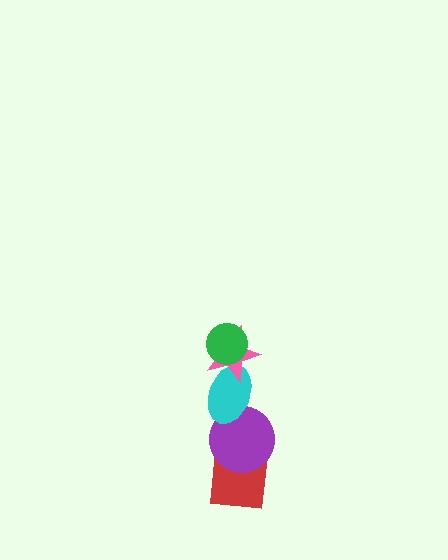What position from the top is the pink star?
The pink star is 2nd from the top.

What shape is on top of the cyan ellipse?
The pink star is on top of the cyan ellipse.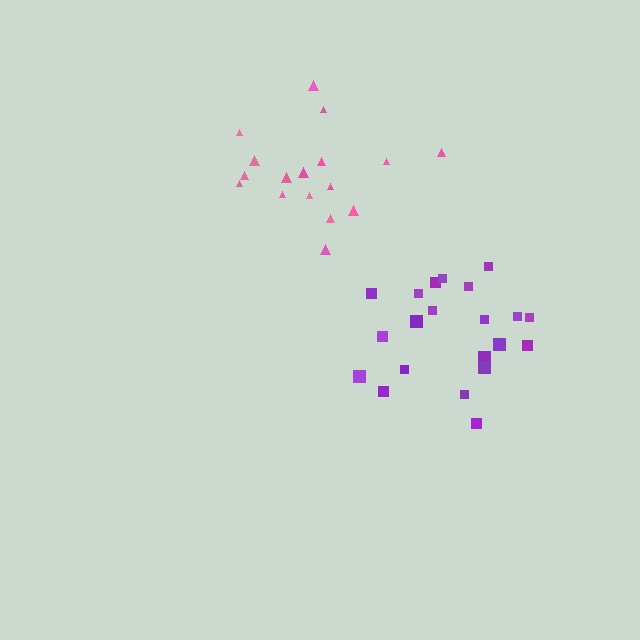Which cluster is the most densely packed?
Purple.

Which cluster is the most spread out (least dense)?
Pink.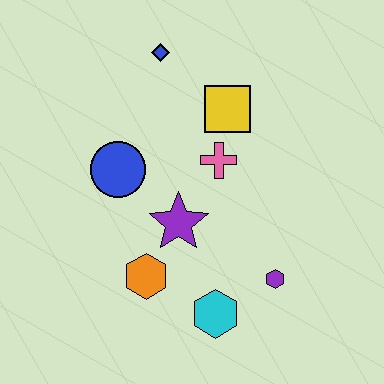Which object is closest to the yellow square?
The pink cross is closest to the yellow square.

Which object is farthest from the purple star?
The blue diamond is farthest from the purple star.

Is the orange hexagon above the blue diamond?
No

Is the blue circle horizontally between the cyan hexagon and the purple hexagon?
No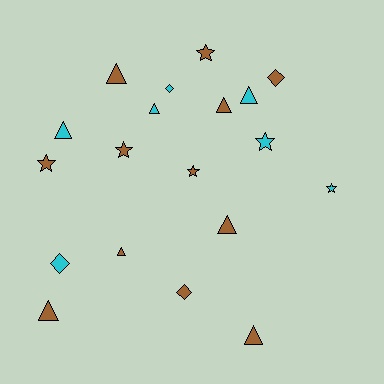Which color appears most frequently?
Brown, with 12 objects.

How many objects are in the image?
There are 19 objects.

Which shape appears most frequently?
Triangle, with 9 objects.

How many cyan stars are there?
There are 2 cyan stars.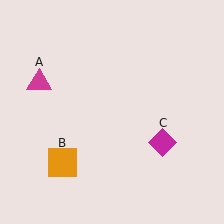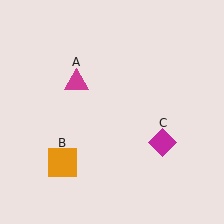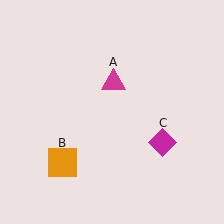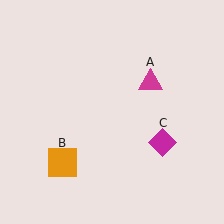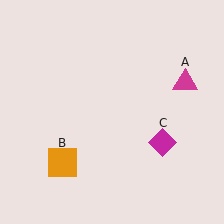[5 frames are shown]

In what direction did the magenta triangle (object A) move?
The magenta triangle (object A) moved right.